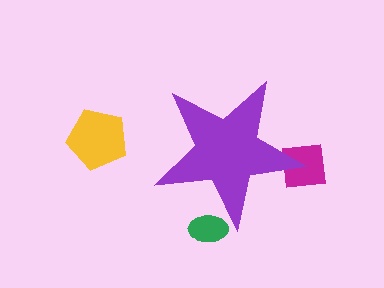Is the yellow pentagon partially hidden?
No, the yellow pentagon is fully visible.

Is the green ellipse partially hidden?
Yes, the green ellipse is partially hidden behind the purple star.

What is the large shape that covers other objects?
A purple star.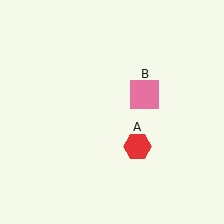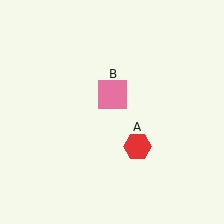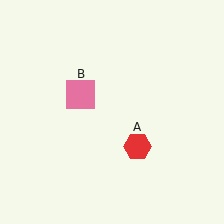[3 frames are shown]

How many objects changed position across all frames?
1 object changed position: pink square (object B).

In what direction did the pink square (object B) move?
The pink square (object B) moved left.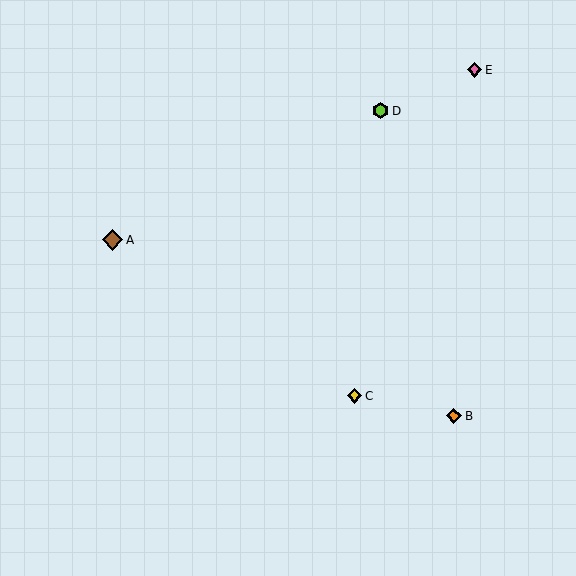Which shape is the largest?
The brown diamond (labeled A) is the largest.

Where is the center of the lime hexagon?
The center of the lime hexagon is at (380, 111).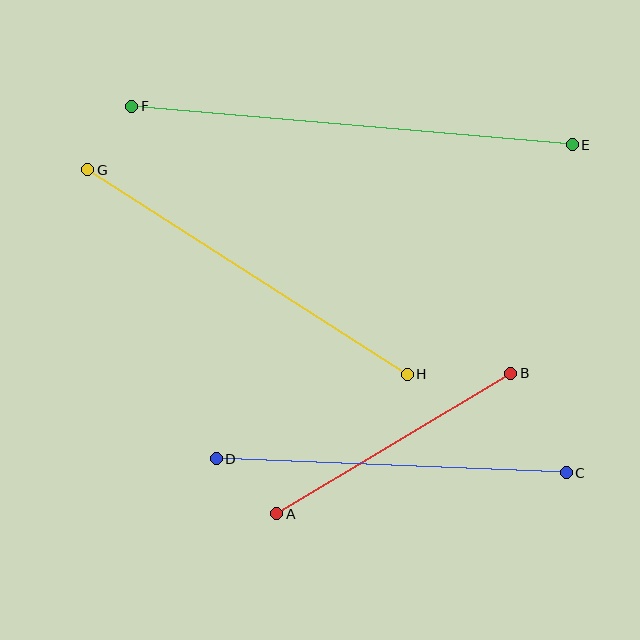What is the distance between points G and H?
The distance is approximately 379 pixels.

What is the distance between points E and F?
The distance is approximately 443 pixels.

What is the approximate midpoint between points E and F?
The midpoint is at approximately (352, 126) pixels.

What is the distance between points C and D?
The distance is approximately 350 pixels.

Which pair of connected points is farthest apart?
Points E and F are farthest apart.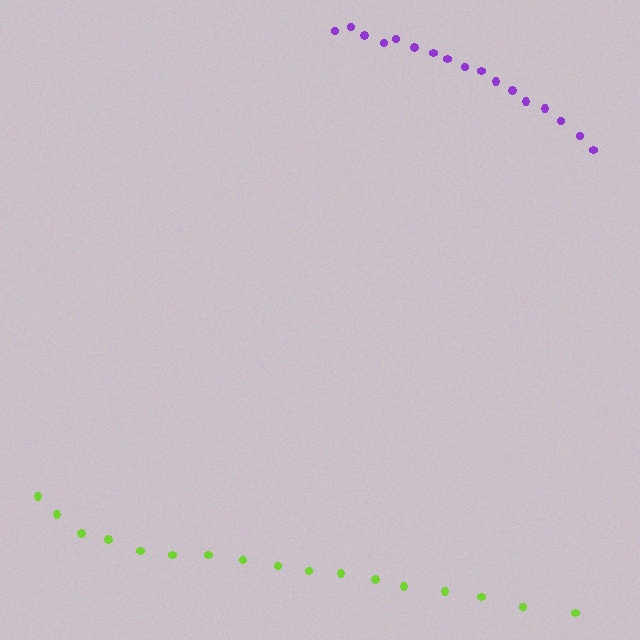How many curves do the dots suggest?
There are 2 distinct paths.